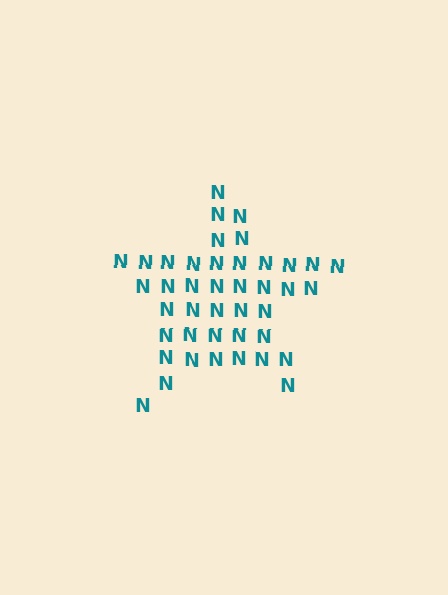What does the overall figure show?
The overall figure shows a star.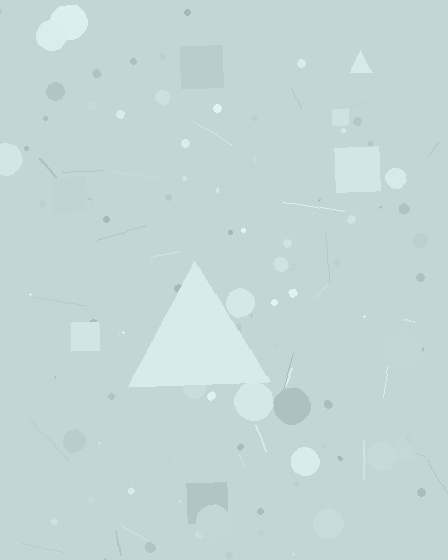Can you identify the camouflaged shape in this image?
The camouflaged shape is a triangle.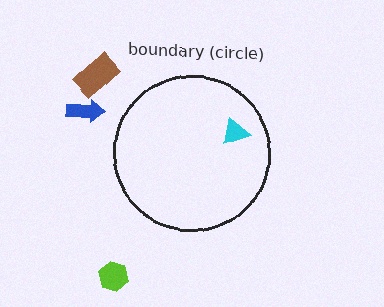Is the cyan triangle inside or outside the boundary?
Inside.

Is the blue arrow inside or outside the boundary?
Outside.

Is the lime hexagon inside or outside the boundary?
Outside.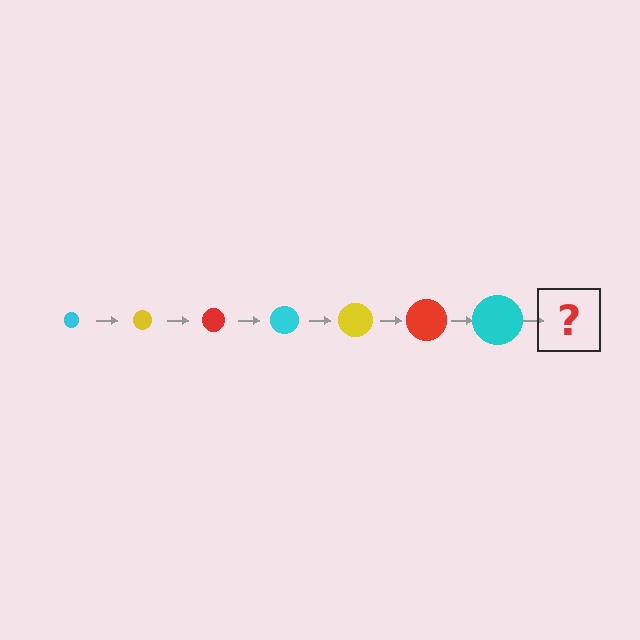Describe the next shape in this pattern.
It should be a yellow circle, larger than the previous one.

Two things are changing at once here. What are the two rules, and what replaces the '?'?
The two rules are that the circle grows larger each step and the color cycles through cyan, yellow, and red. The '?' should be a yellow circle, larger than the previous one.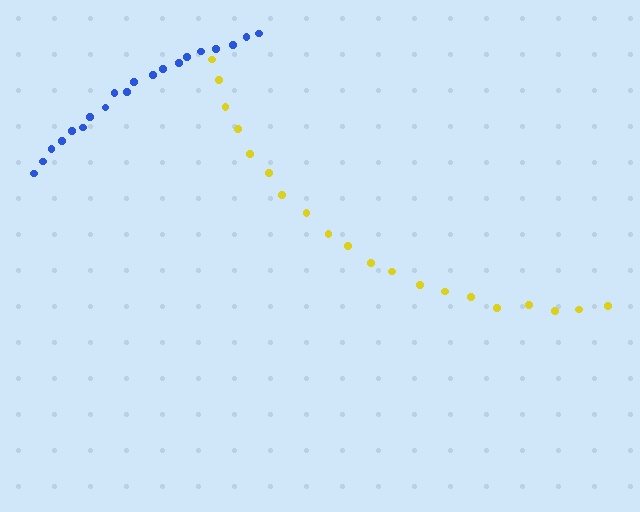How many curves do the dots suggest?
There are 2 distinct paths.